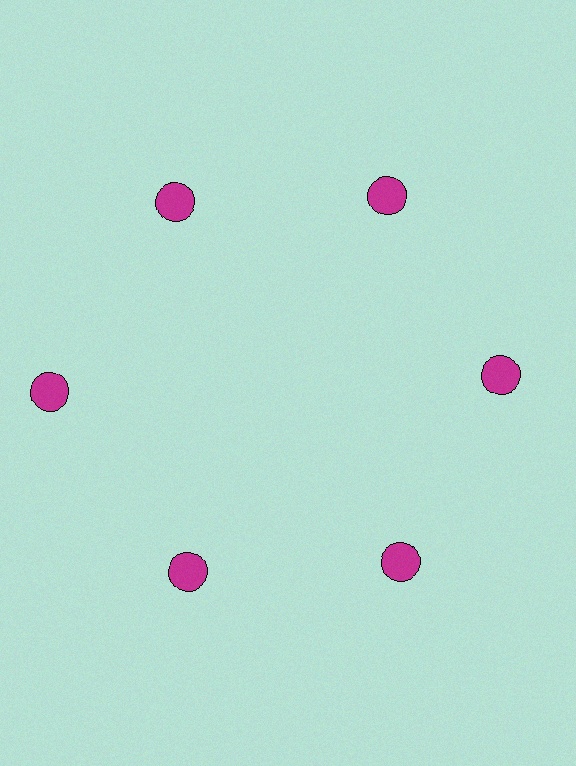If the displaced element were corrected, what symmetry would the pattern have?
It would have 6-fold rotational symmetry — the pattern would map onto itself every 60 degrees.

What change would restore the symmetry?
The symmetry would be restored by moving it inward, back onto the ring so that all 6 circles sit at equal angles and equal distance from the center.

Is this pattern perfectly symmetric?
No. The 6 magenta circles are arranged in a ring, but one element near the 9 o'clock position is pushed outward from the center, breaking the 6-fold rotational symmetry.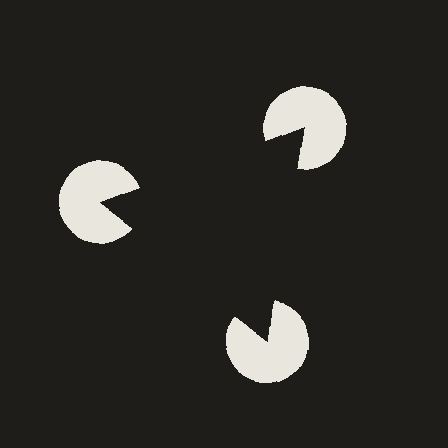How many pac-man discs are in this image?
There are 3 — one at each vertex of the illusory triangle.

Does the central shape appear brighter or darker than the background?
It typically appears slightly darker than the background, even though no actual brightness change is drawn.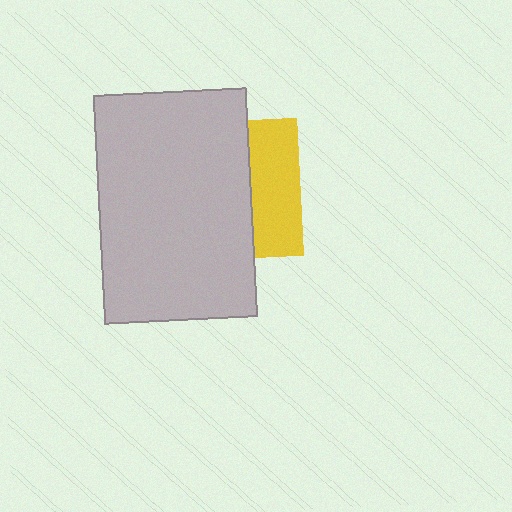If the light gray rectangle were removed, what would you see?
You would see the complete yellow square.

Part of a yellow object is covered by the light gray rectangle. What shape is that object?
It is a square.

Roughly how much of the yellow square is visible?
A small part of it is visible (roughly 35%).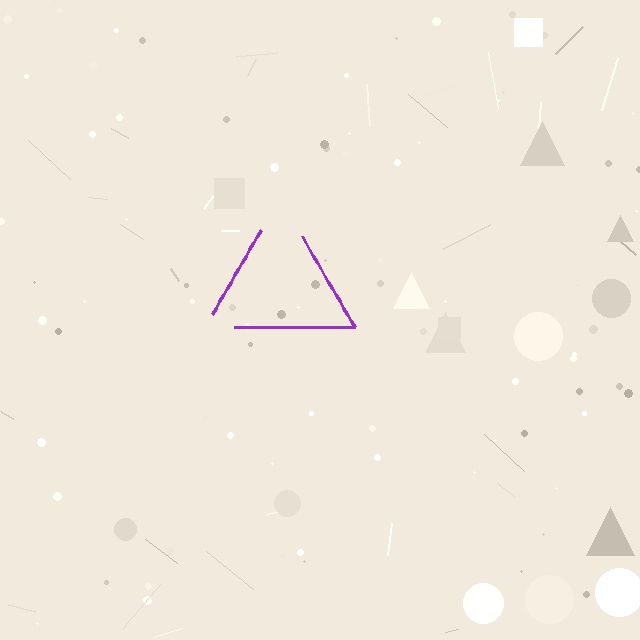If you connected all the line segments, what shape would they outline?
They would outline a triangle.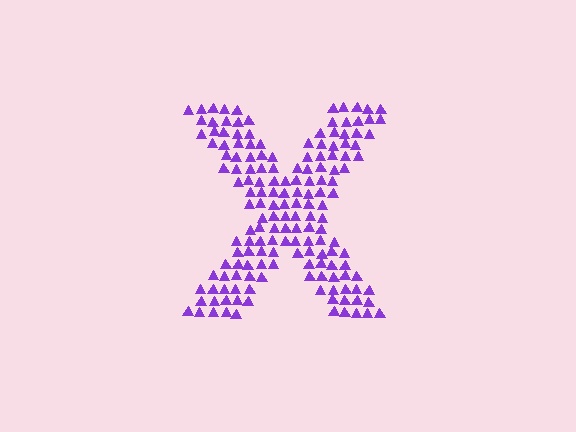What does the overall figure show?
The overall figure shows the letter X.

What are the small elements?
The small elements are triangles.